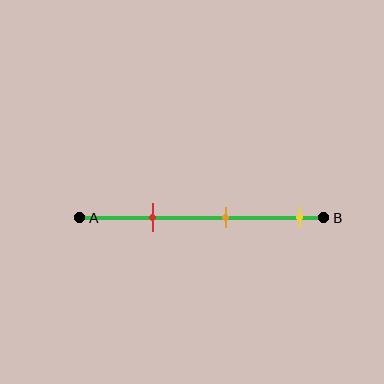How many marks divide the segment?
There are 3 marks dividing the segment.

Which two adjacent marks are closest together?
The red and orange marks are the closest adjacent pair.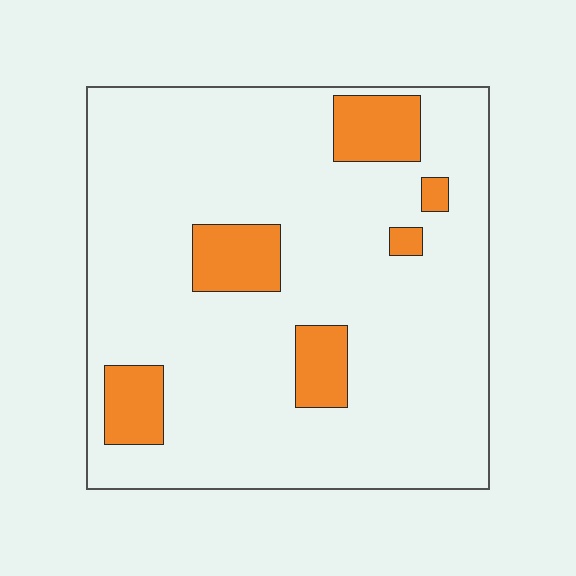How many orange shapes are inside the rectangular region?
6.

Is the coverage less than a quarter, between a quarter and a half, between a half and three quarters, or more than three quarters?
Less than a quarter.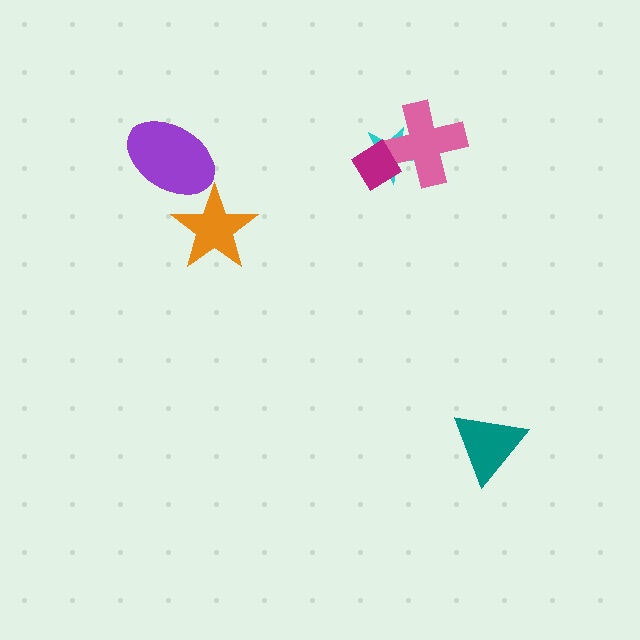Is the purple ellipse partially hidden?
Yes, it is partially covered by another shape.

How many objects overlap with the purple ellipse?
1 object overlaps with the purple ellipse.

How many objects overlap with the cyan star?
2 objects overlap with the cyan star.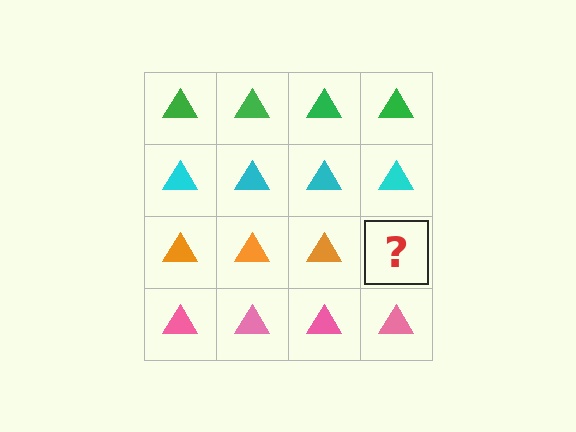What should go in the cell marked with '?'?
The missing cell should contain an orange triangle.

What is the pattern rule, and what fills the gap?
The rule is that each row has a consistent color. The gap should be filled with an orange triangle.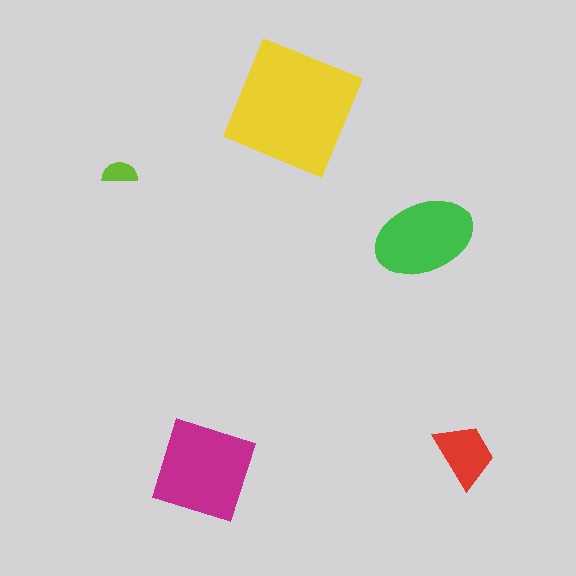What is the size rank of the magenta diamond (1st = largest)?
2nd.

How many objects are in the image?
There are 5 objects in the image.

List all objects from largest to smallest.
The yellow square, the magenta diamond, the green ellipse, the red trapezoid, the lime semicircle.